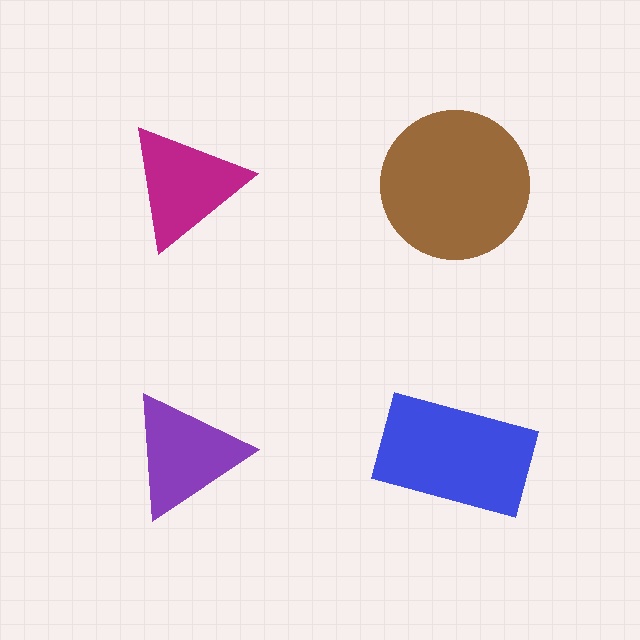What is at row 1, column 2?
A brown circle.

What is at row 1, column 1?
A magenta triangle.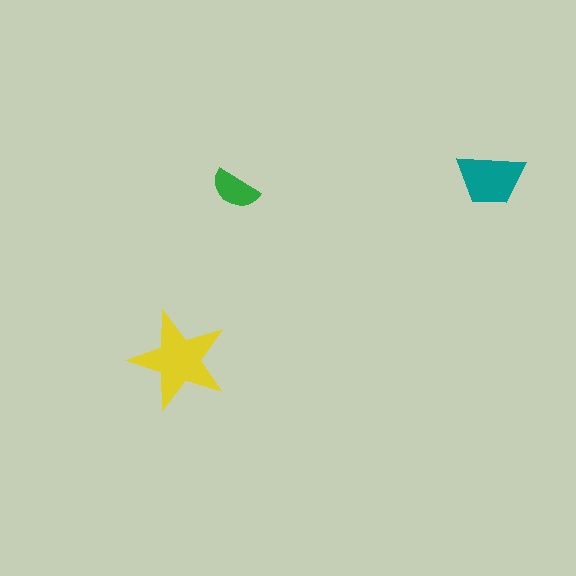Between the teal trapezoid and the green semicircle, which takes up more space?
The teal trapezoid.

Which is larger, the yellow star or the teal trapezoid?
The yellow star.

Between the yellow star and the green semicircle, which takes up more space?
The yellow star.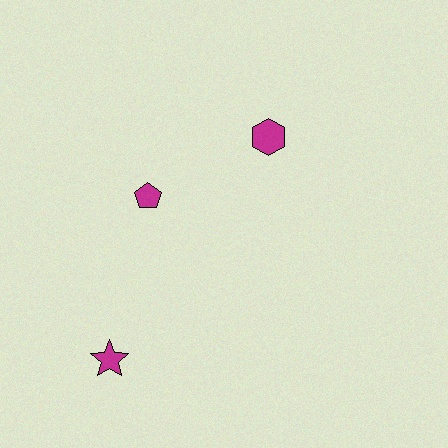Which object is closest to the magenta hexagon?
The magenta pentagon is closest to the magenta hexagon.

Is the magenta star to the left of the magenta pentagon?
Yes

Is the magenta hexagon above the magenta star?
Yes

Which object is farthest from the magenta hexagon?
The magenta star is farthest from the magenta hexagon.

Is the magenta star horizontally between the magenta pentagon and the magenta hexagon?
No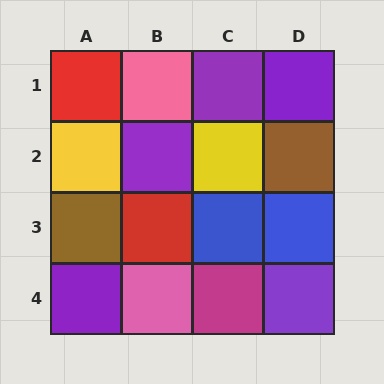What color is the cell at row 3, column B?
Red.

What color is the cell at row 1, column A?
Red.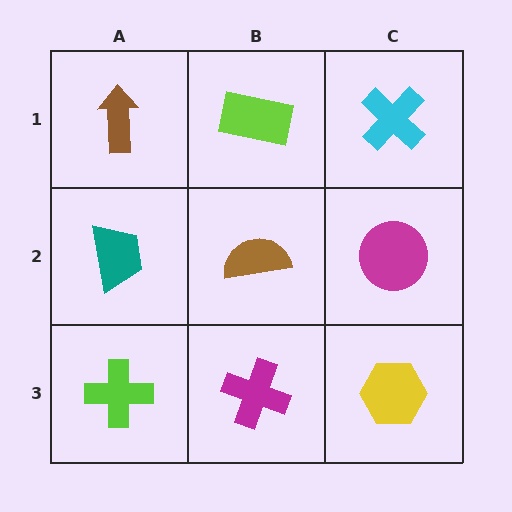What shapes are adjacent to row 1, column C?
A magenta circle (row 2, column C), a lime rectangle (row 1, column B).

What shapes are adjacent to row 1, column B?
A brown semicircle (row 2, column B), a brown arrow (row 1, column A), a cyan cross (row 1, column C).